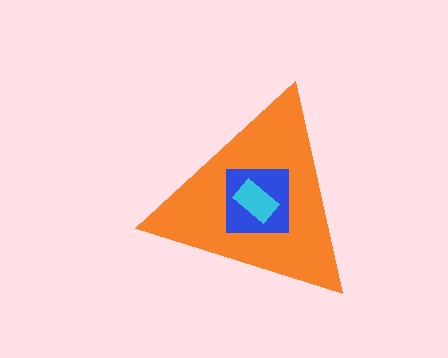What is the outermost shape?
The orange triangle.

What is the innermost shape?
The cyan rectangle.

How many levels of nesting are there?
3.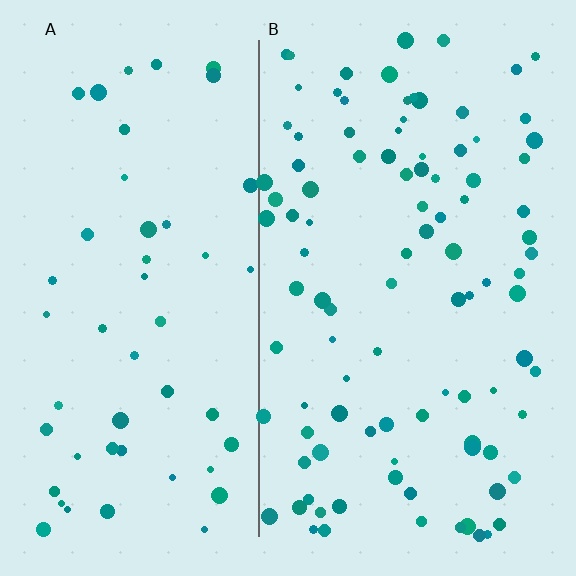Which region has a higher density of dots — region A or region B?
B (the right).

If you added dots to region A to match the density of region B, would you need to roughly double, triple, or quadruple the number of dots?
Approximately double.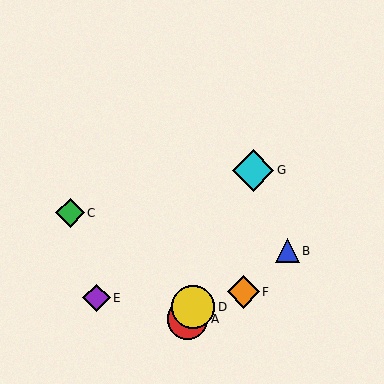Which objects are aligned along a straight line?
Objects A, D, G are aligned along a straight line.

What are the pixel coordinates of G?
Object G is at (253, 170).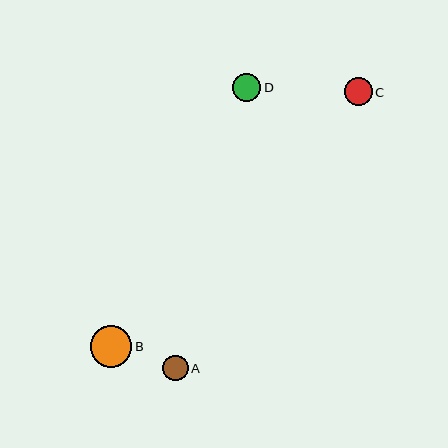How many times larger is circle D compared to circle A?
Circle D is approximately 1.1 times the size of circle A.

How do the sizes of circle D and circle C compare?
Circle D and circle C are approximately the same size.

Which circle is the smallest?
Circle A is the smallest with a size of approximately 25 pixels.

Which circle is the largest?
Circle B is the largest with a size of approximately 42 pixels.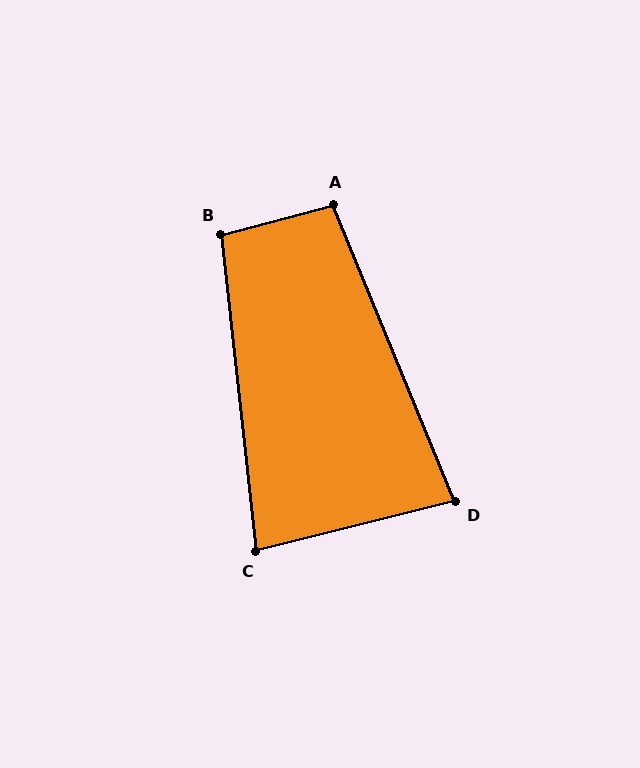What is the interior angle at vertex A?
Approximately 98 degrees (obtuse).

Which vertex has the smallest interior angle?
D, at approximately 82 degrees.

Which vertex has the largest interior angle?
B, at approximately 98 degrees.